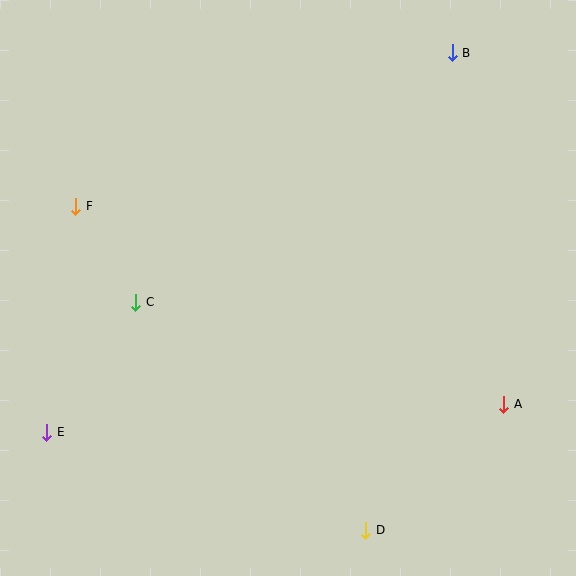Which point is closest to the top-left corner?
Point F is closest to the top-left corner.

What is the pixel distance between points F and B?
The distance between F and B is 406 pixels.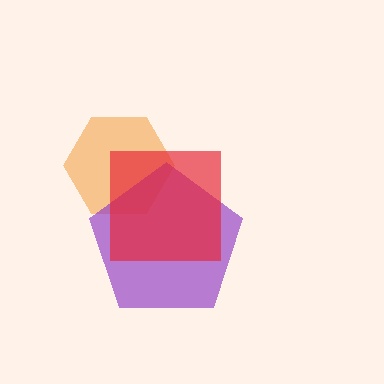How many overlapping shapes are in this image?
There are 3 overlapping shapes in the image.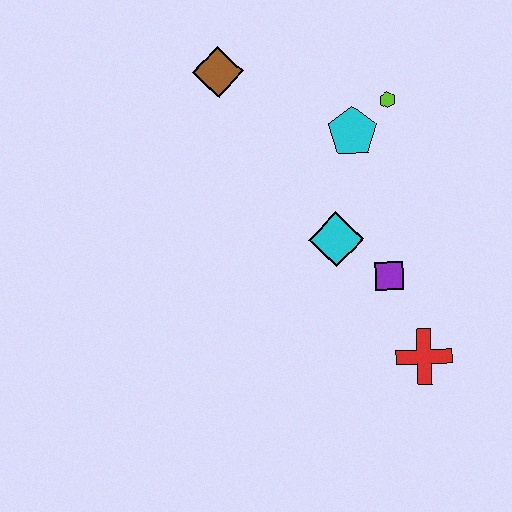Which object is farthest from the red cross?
The brown diamond is farthest from the red cross.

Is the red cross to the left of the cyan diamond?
No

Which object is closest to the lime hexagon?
The cyan pentagon is closest to the lime hexagon.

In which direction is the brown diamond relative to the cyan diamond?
The brown diamond is above the cyan diamond.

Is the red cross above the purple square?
No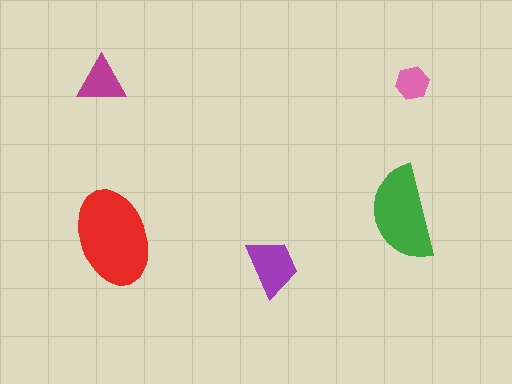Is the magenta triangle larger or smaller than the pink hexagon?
Larger.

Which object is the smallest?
The pink hexagon.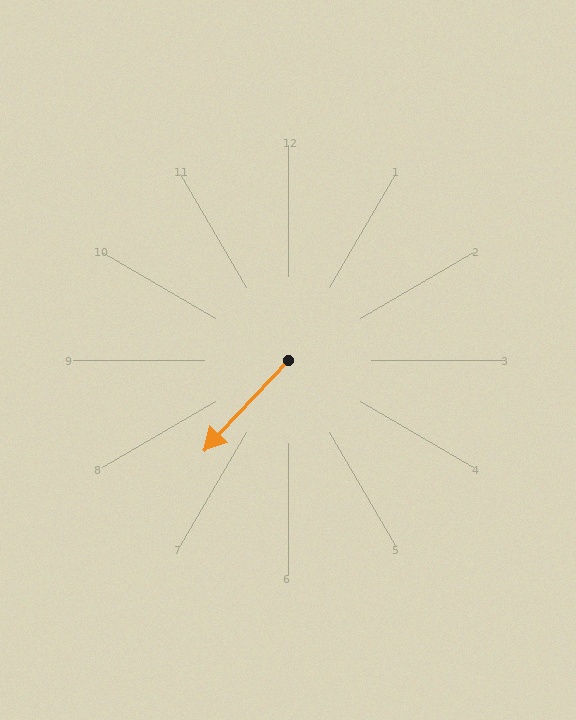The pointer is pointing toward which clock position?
Roughly 7 o'clock.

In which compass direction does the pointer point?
Southwest.